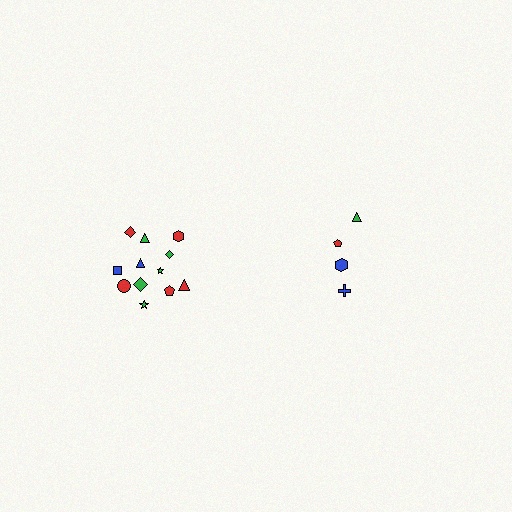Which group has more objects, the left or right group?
The left group.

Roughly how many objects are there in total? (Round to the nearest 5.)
Roughly 15 objects in total.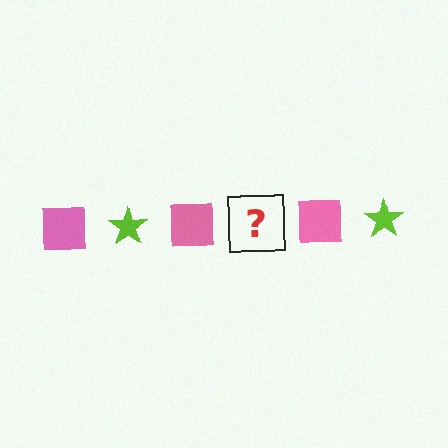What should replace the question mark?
The question mark should be replaced with a lime star.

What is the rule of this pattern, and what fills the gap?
The rule is that the pattern alternates between pink square and lime star. The gap should be filled with a lime star.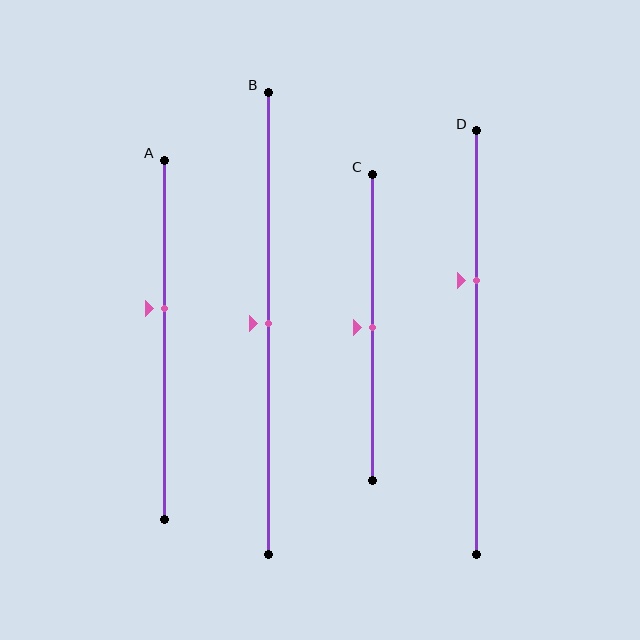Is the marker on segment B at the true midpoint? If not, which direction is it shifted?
Yes, the marker on segment B is at the true midpoint.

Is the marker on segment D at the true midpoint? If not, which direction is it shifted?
No, the marker on segment D is shifted upward by about 15% of the segment length.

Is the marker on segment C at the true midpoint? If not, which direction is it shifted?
Yes, the marker on segment C is at the true midpoint.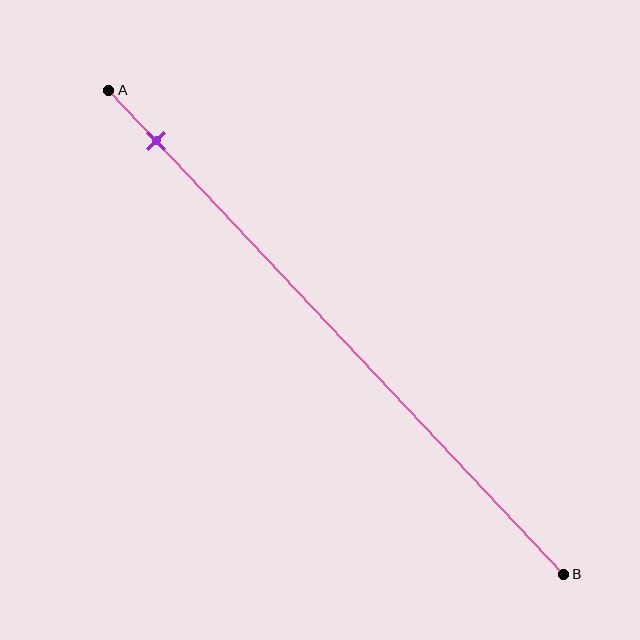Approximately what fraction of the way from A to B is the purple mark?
The purple mark is approximately 10% of the way from A to B.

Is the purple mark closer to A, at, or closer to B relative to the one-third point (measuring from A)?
The purple mark is closer to point A than the one-third point of segment AB.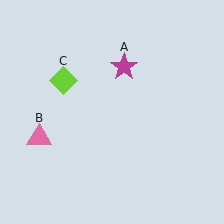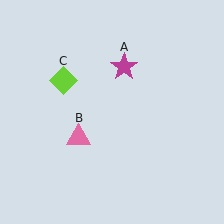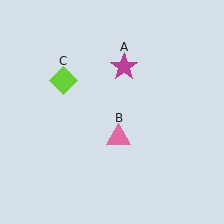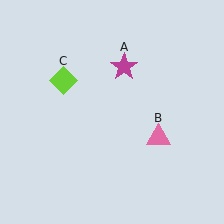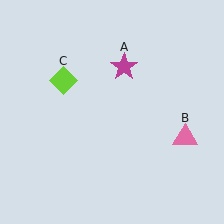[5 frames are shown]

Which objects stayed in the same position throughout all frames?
Magenta star (object A) and lime diamond (object C) remained stationary.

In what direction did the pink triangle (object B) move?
The pink triangle (object B) moved right.